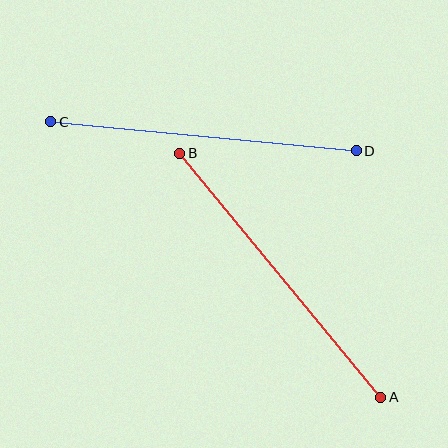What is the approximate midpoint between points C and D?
The midpoint is at approximately (203, 136) pixels.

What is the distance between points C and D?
The distance is approximately 307 pixels.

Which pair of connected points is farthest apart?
Points A and B are farthest apart.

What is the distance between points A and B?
The distance is approximately 316 pixels.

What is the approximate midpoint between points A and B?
The midpoint is at approximately (280, 275) pixels.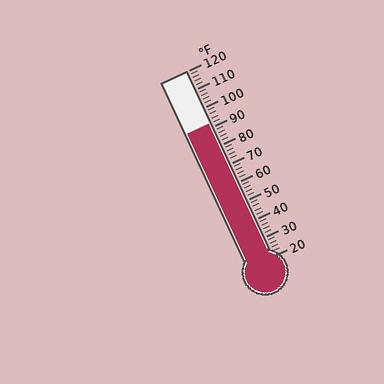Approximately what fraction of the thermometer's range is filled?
The thermometer is filled to approximately 70% of its range.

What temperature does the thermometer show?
The thermometer shows approximately 92°F.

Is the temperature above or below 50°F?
The temperature is above 50°F.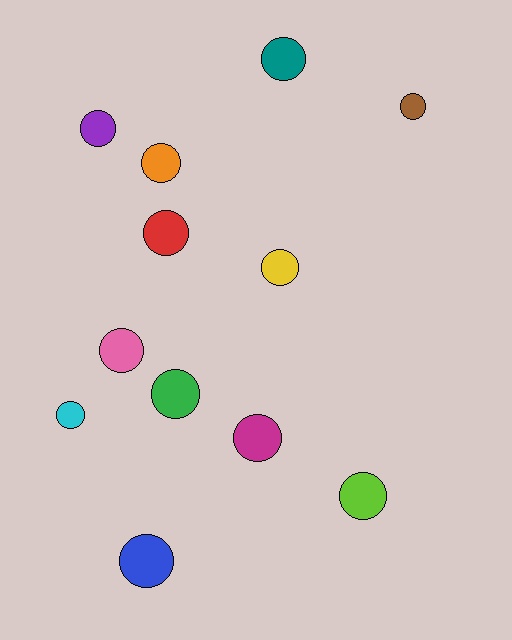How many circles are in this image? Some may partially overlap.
There are 12 circles.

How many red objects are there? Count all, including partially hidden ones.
There is 1 red object.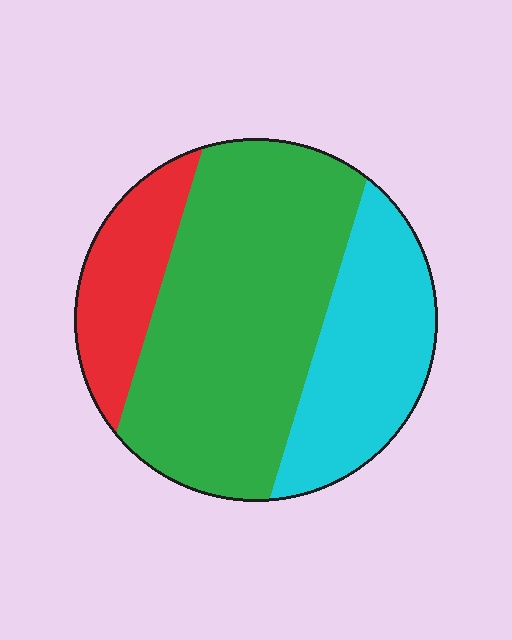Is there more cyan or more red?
Cyan.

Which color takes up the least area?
Red, at roughly 15%.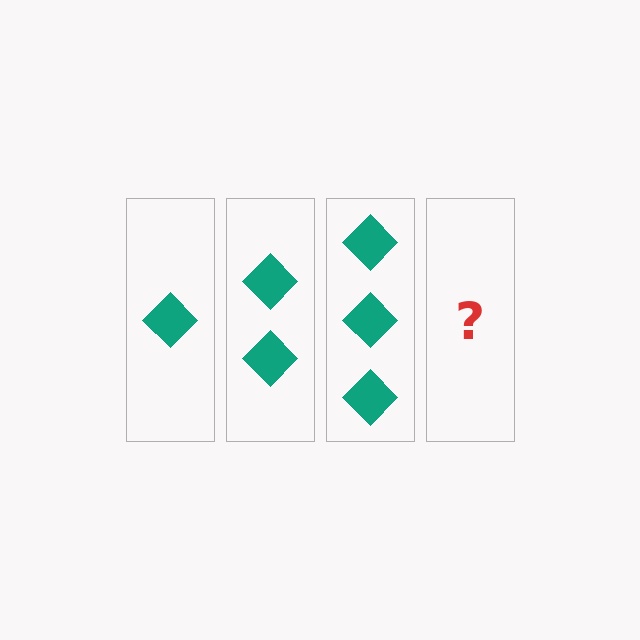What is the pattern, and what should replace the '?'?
The pattern is that each step adds one more diamond. The '?' should be 4 diamonds.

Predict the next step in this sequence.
The next step is 4 diamonds.